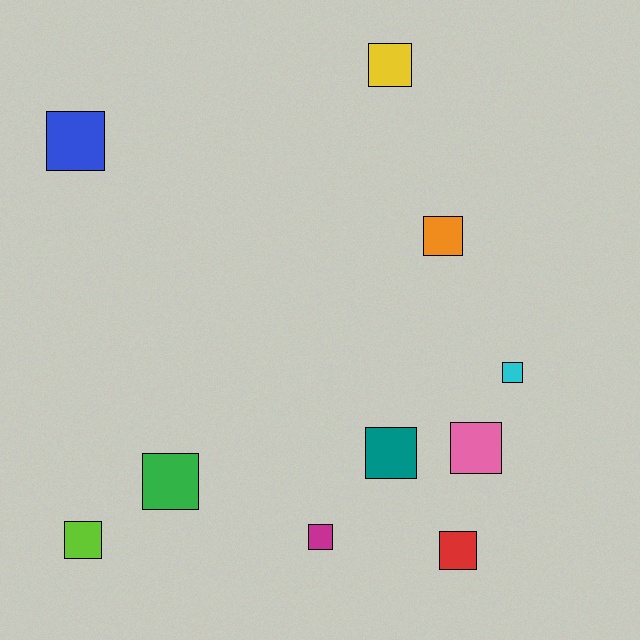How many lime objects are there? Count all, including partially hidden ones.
There is 1 lime object.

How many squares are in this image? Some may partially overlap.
There are 10 squares.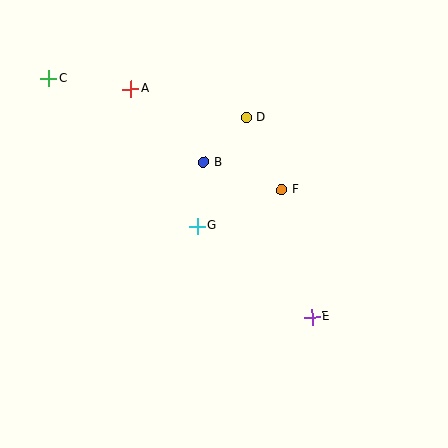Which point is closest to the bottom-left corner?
Point G is closest to the bottom-left corner.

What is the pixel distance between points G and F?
The distance between G and F is 92 pixels.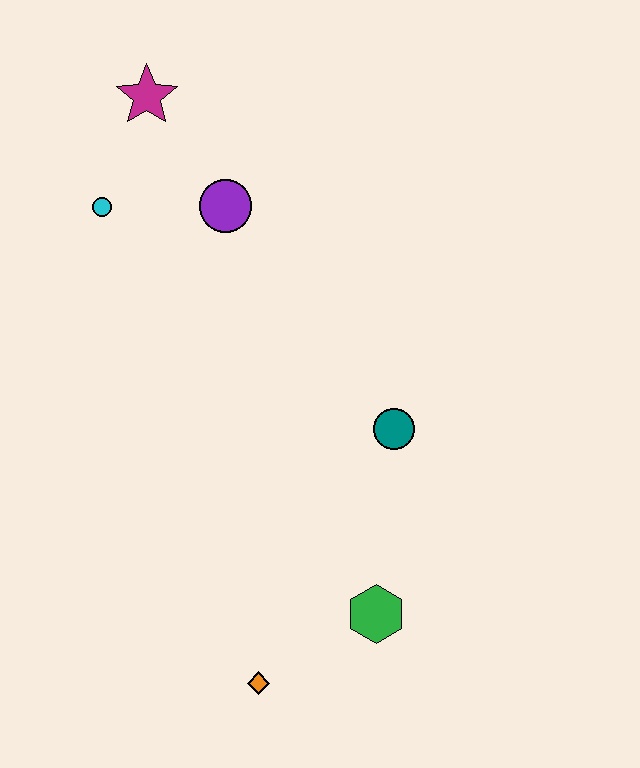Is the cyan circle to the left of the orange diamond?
Yes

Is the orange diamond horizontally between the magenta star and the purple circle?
No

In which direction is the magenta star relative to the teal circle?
The magenta star is above the teal circle.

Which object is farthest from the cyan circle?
The orange diamond is farthest from the cyan circle.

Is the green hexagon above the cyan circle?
No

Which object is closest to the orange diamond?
The green hexagon is closest to the orange diamond.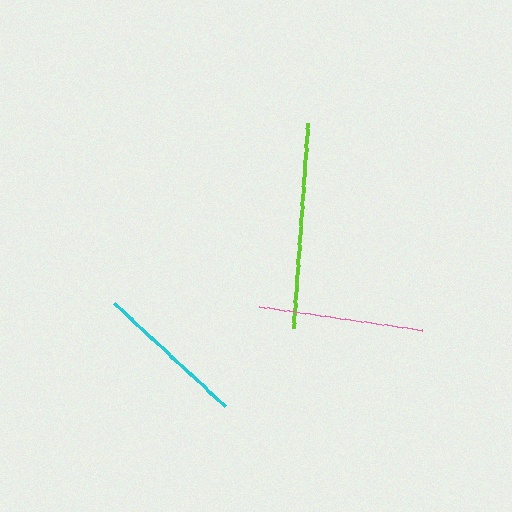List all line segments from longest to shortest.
From longest to shortest: lime, pink, cyan.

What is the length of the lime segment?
The lime segment is approximately 206 pixels long.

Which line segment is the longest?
The lime line is the longest at approximately 206 pixels.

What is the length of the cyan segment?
The cyan segment is approximately 151 pixels long.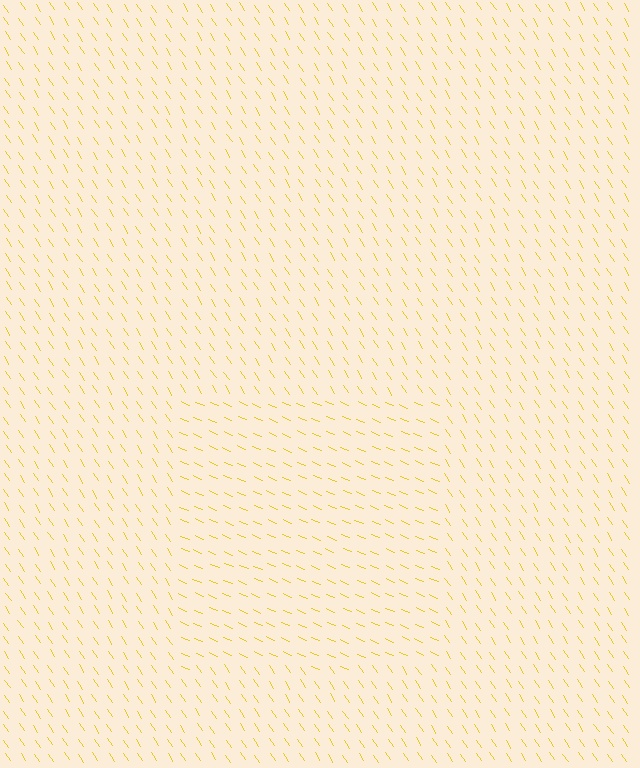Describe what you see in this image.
The image is filled with small yellow line segments. A rectangle region in the image has lines oriented differently from the surrounding lines, creating a visible texture boundary.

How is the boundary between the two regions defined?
The boundary is defined purely by a change in line orientation (approximately 34 degrees difference). All lines are the same color and thickness.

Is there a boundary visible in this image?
Yes, there is a texture boundary formed by a change in line orientation.